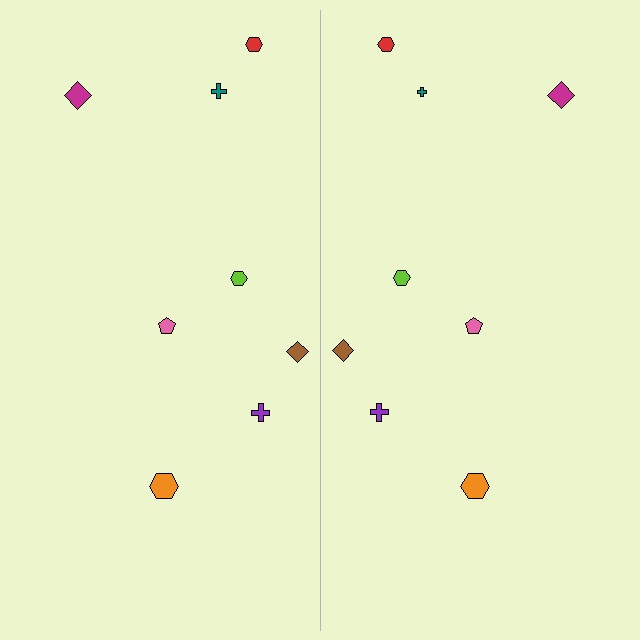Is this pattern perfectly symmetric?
No, the pattern is not perfectly symmetric. The teal cross on the right side has a different size than its mirror counterpart.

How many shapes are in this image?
There are 16 shapes in this image.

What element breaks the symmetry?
The teal cross on the right side has a different size than its mirror counterpart.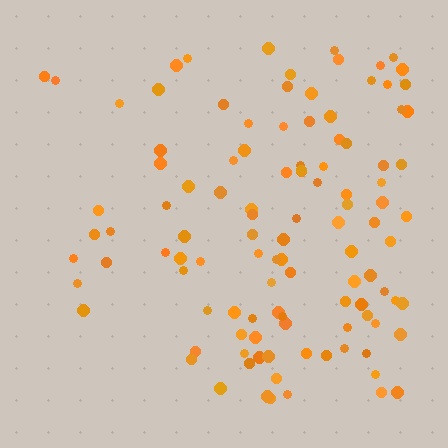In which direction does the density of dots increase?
From left to right, with the right side densest.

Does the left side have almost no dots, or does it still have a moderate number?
Still a moderate number, just noticeably fewer than the right.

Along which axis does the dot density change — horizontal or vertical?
Horizontal.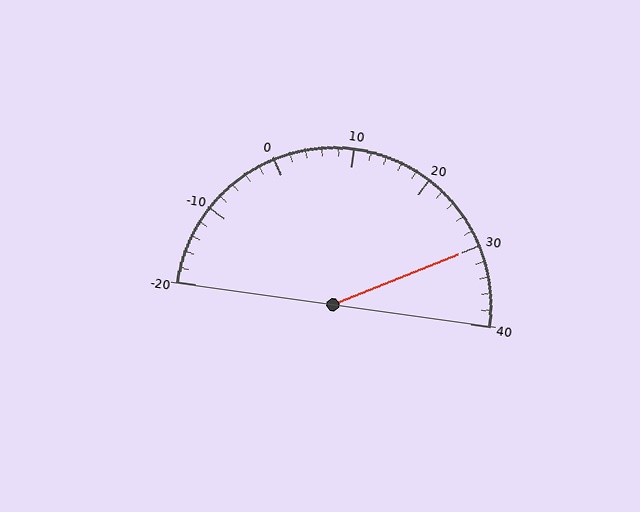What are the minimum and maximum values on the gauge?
The gauge ranges from -20 to 40.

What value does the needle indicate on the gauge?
The needle indicates approximately 30.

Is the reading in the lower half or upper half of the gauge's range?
The reading is in the upper half of the range (-20 to 40).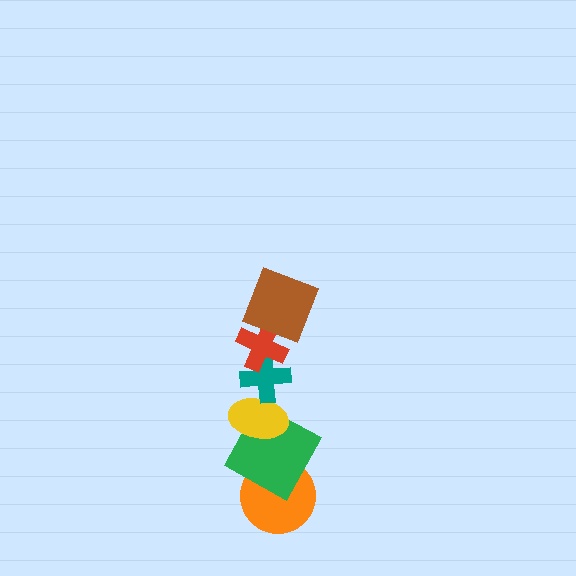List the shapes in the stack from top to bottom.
From top to bottom: the brown square, the red cross, the teal cross, the yellow ellipse, the green square, the orange circle.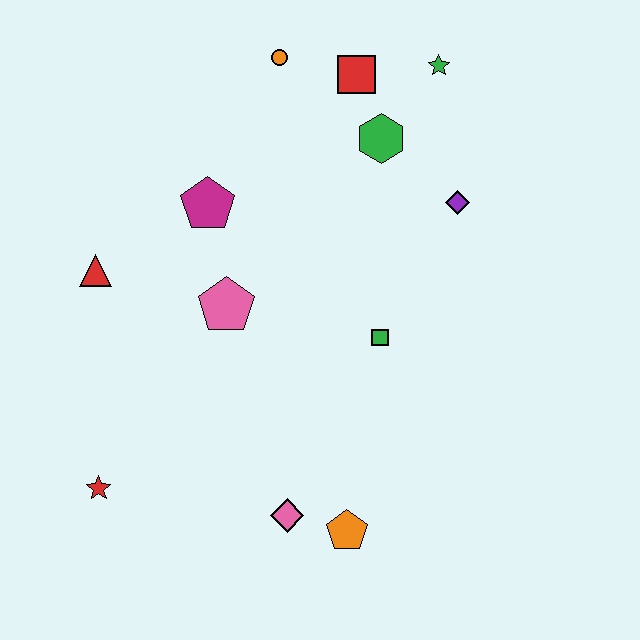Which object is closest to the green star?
The red square is closest to the green star.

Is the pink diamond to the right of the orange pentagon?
No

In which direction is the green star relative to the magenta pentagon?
The green star is to the right of the magenta pentagon.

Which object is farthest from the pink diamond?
The green star is farthest from the pink diamond.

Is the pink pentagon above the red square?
No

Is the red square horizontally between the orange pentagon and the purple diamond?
Yes